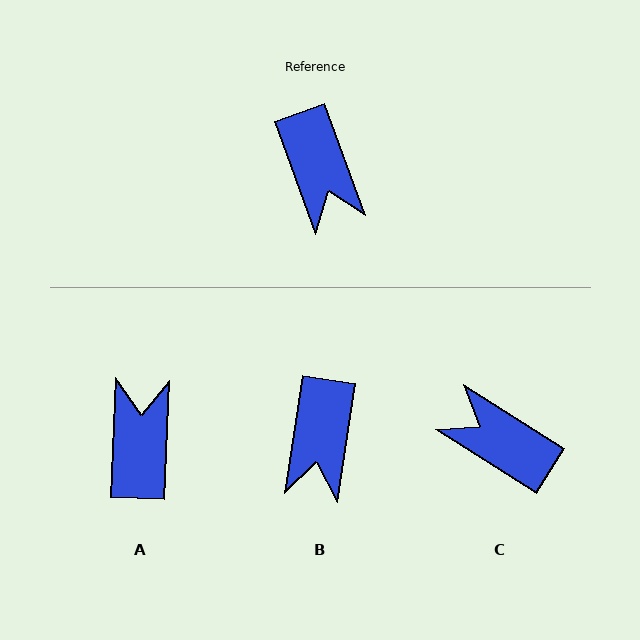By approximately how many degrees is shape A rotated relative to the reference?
Approximately 157 degrees counter-clockwise.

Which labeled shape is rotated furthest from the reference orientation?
A, about 157 degrees away.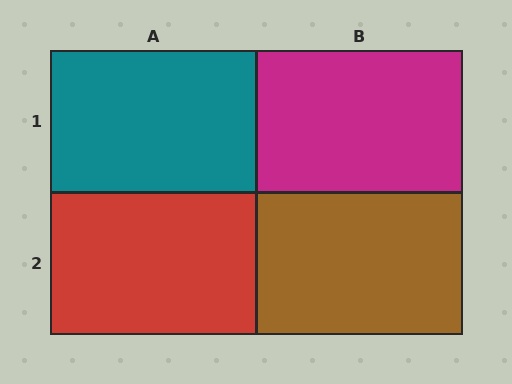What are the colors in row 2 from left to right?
Red, brown.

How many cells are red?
1 cell is red.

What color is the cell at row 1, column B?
Magenta.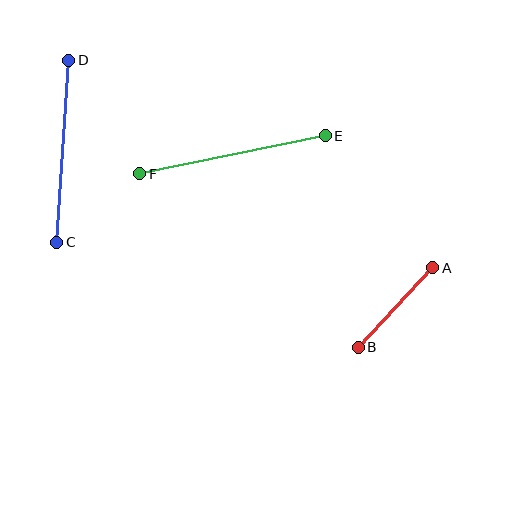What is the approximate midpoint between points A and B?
The midpoint is at approximately (396, 307) pixels.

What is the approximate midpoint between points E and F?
The midpoint is at approximately (233, 155) pixels.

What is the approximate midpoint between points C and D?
The midpoint is at approximately (63, 151) pixels.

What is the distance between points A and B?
The distance is approximately 109 pixels.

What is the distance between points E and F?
The distance is approximately 189 pixels.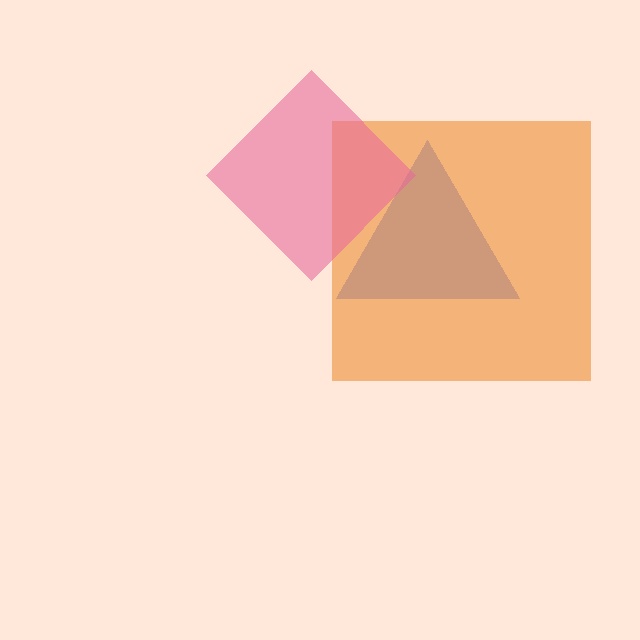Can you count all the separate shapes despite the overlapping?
Yes, there are 3 separate shapes.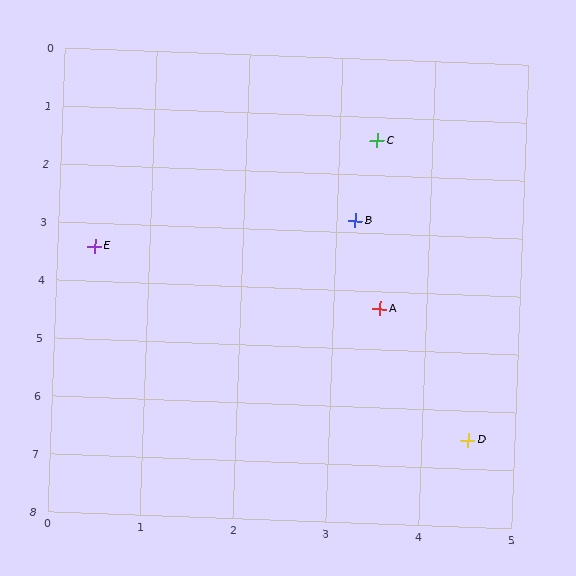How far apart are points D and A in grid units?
Points D and A are about 2.4 grid units apart.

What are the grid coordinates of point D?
Point D is at approximately (4.5, 6.5).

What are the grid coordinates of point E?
Point E is at approximately (0.4, 3.4).